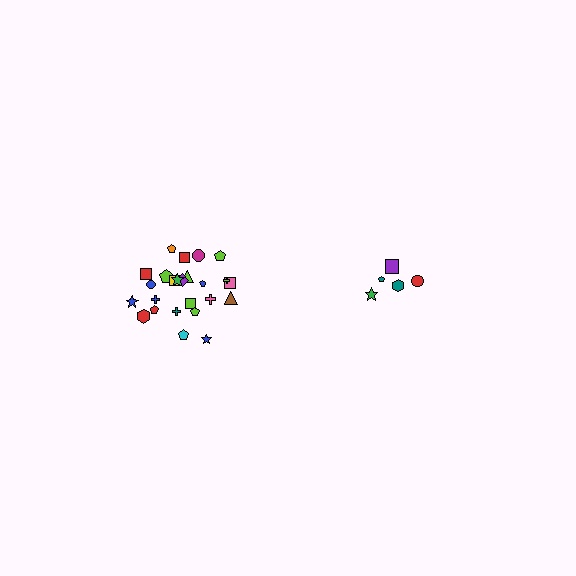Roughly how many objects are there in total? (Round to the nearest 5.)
Roughly 30 objects in total.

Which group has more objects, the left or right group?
The left group.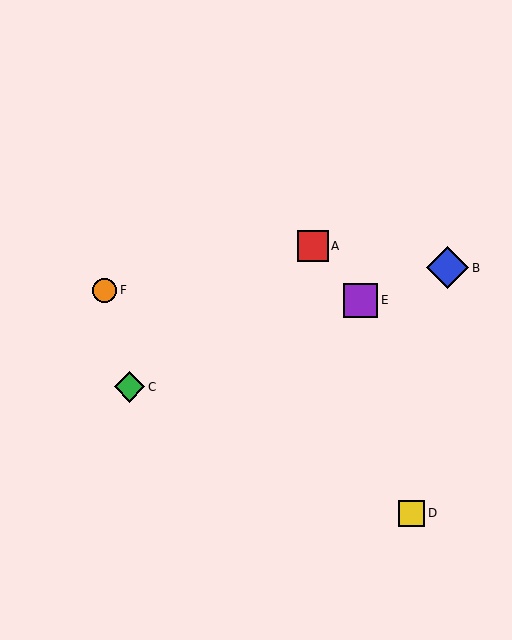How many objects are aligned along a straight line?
3 objects (B, C, E) are aligned along a straight line.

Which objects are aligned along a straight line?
Objects B, C, E are aligned along a straight line.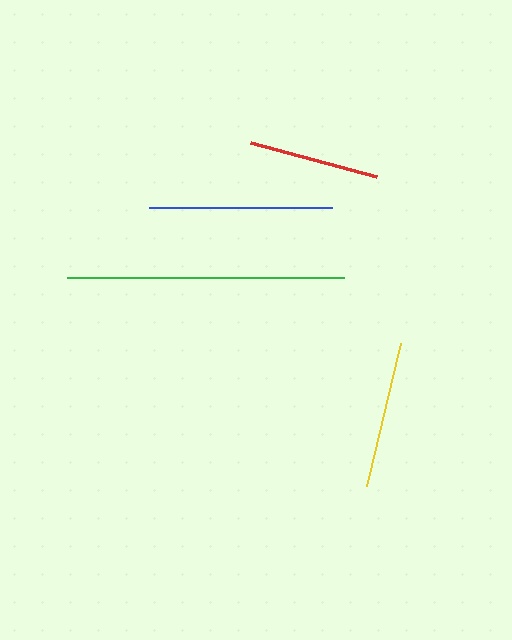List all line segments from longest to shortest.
From longest to shortest: green, blue, yellow, red.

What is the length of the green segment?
The green segment is approximately 277 pixels long.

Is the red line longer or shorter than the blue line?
The blue line is longer than the red line.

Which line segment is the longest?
The green line is the longest at approximately 277 pixels.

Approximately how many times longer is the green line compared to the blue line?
The green line is approximately 1.5 times the length of the blue line.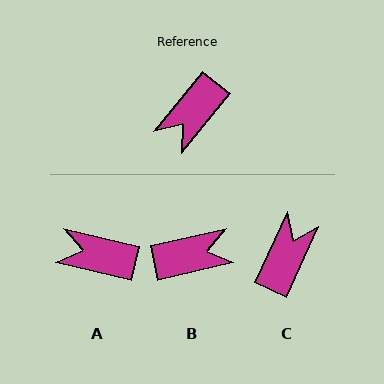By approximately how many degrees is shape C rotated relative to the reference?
Approximately 166 degrees clockwise.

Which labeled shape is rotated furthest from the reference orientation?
C, about 166 degrees away.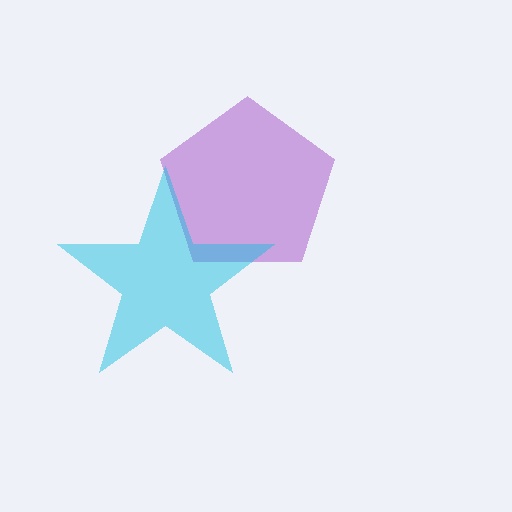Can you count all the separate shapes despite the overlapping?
Yes, there are 2 separate shapes.